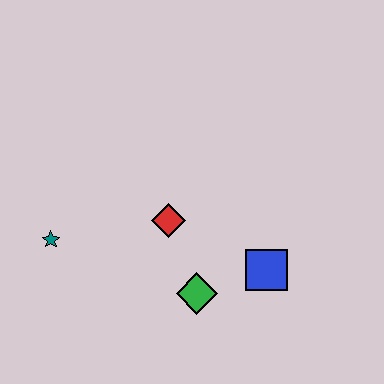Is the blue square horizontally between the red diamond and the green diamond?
No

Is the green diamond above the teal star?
No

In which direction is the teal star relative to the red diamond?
The teal star is to the left of the red diamond.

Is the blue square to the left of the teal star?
No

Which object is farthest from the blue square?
The teal star is farthest from the blue square.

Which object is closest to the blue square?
The green diamond is closest to the blue square.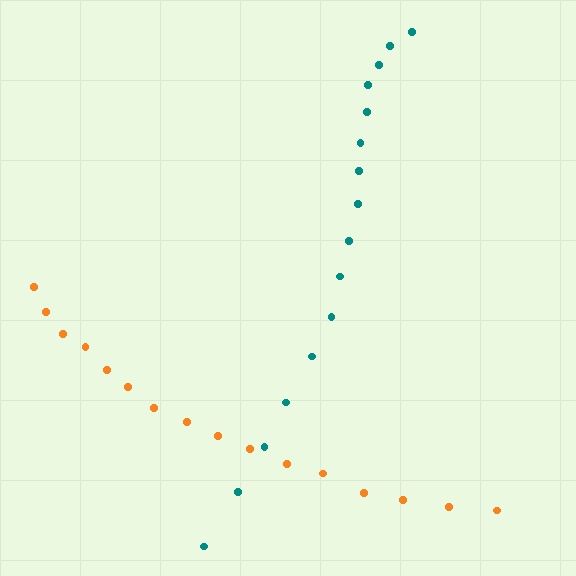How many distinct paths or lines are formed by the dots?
There are 2 distinct paths.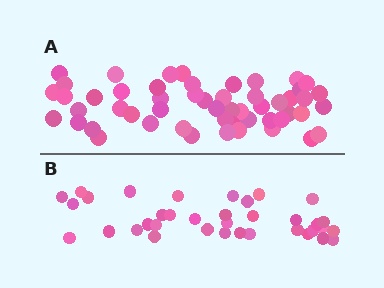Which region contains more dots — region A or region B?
Region A (the top region) has more dots.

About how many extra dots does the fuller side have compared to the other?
Region A has approximately 15 more dots than region B.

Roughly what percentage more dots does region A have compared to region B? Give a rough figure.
About 45% more.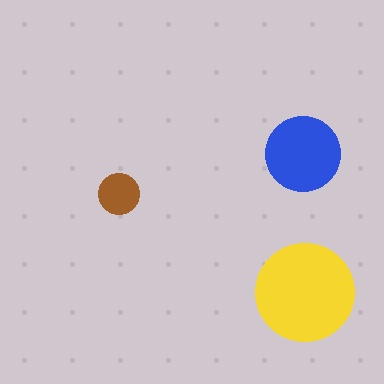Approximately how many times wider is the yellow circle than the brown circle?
About 2.5 times wider.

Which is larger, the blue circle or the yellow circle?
The yellow one.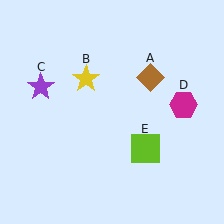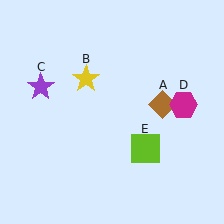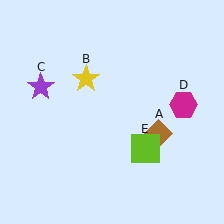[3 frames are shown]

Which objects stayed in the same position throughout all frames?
Yellow star (object B) and purple star (object C) and magenta hexagon (object D) and lime square (object E) remained stationary.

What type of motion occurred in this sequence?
The brown diamond (object A) rotated clockwise around the center of the scene.